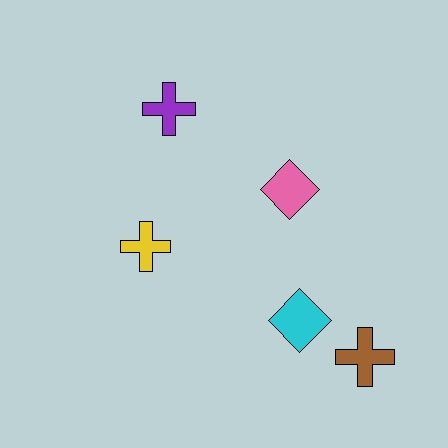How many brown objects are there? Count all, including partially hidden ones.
There is 1 brown object.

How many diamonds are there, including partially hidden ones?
There are 2 diamonds.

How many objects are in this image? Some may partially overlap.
There are 5 objects.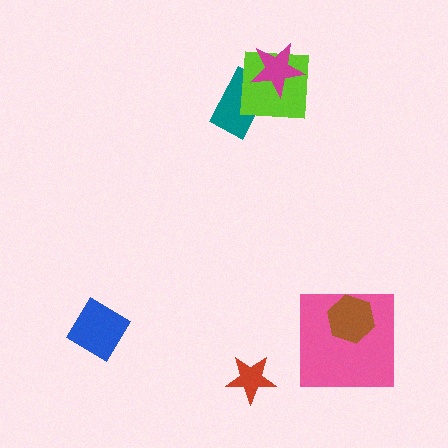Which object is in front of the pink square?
The brown hexagon is in front of the pink square.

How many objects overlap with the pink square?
1 object overlaps with the pink square.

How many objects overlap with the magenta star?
2 objects overlap with the magenta star.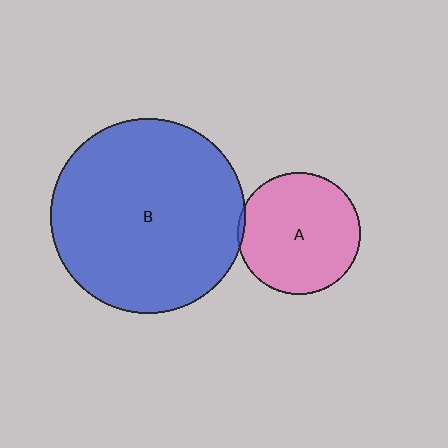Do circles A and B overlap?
Yes.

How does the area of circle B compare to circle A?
Approximately 2.6 times.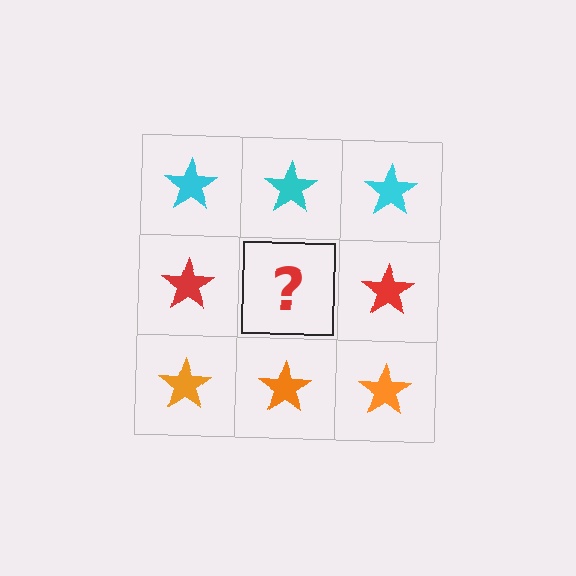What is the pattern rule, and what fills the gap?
The rule is that each row has a consistent color. The gap should be filled with a red star.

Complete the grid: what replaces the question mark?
The question mark should be replaced with a red star.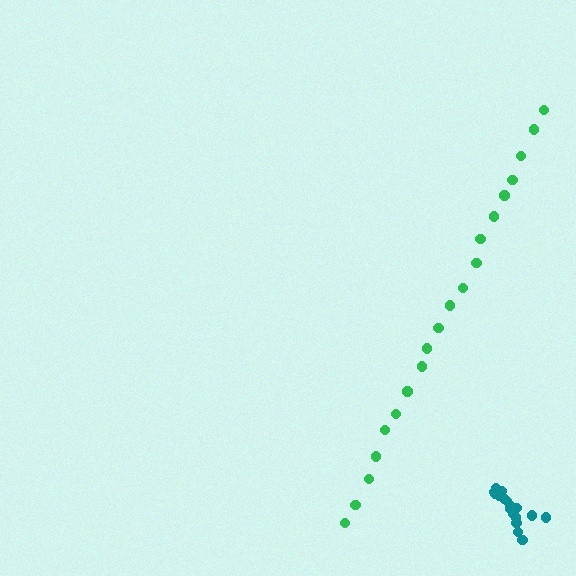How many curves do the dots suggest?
There are 2 distinct paths.